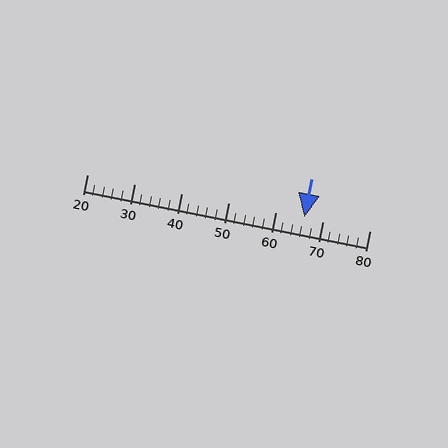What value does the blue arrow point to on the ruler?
The blue arrow points to approximately 66.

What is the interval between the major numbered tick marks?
The major tick marks are spaced 10 units apart.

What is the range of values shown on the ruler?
The ruler shows values from 20 to 80.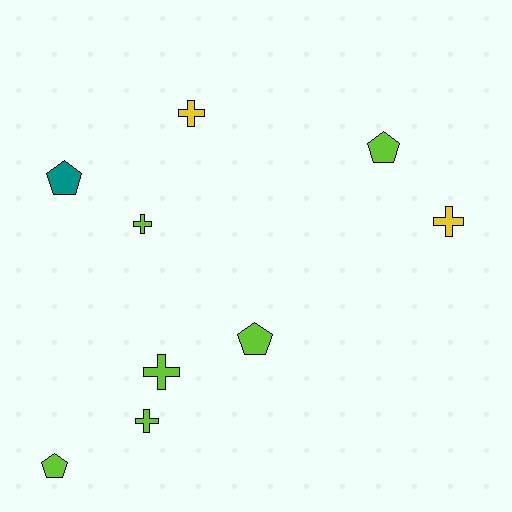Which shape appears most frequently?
Cross, with 5 objects.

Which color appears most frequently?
Lime, with 6 objects.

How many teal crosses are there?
There are no teal crosses.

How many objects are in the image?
There are 9 objects.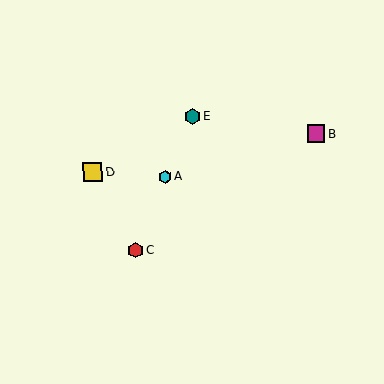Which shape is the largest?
The yellow square (labeled D) is the largest.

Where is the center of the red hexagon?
The center of the red hexagon is at (136, 251).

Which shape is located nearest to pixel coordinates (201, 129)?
The teal hexagon (labeled E) at (192, 116) is nearest to that location.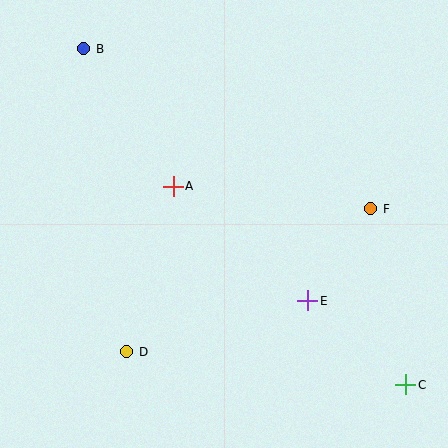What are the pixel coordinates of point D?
Point D is at (127, 352).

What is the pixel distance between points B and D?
The distance between B and D is 306 pixels.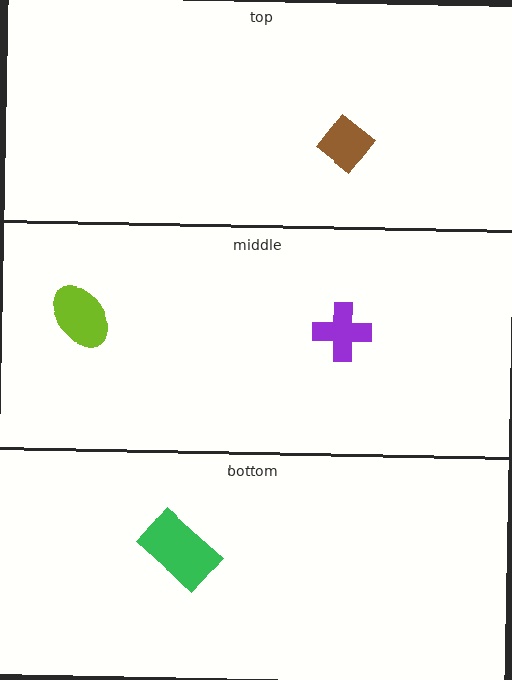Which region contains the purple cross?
The middle region.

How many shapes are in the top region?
1.